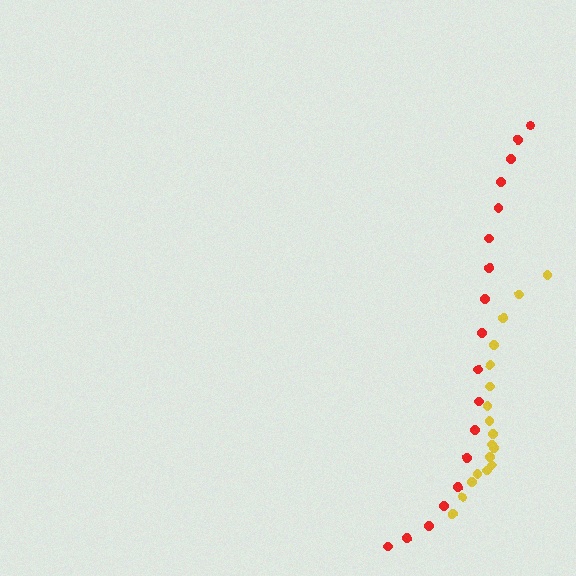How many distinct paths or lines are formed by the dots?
There are 2 distinct paths.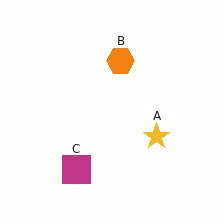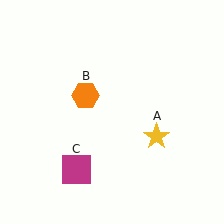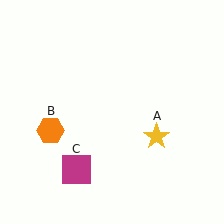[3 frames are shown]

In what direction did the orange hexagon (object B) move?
The orange hexagon (object B) moved down and to the left.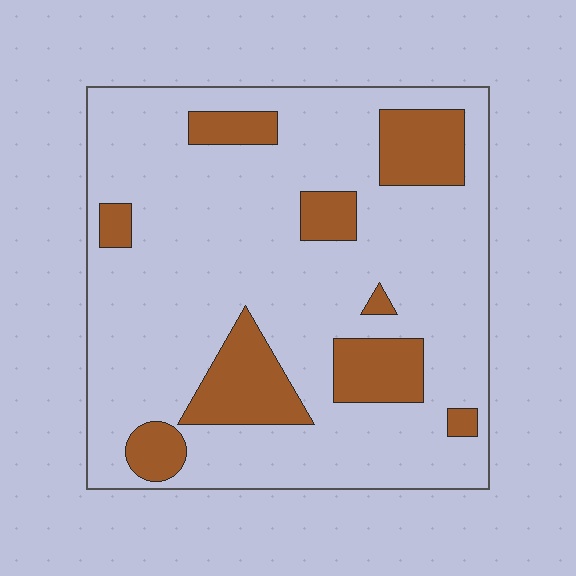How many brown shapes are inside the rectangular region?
9.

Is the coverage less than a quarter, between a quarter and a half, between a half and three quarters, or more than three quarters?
Less than a quarter.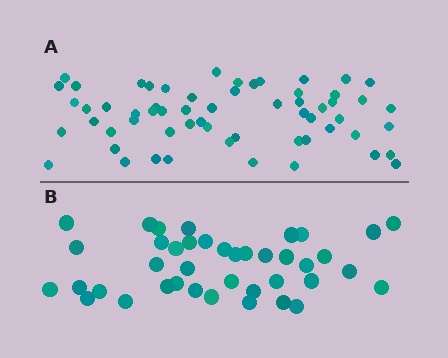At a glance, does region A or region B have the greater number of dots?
Region A (the top region) has more dots.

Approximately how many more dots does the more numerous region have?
Region A has approximately 20 more dots than region B.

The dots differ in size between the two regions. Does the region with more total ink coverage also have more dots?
No. Region B has more total ink coverage because its dots are larger, but region A actually contains more individual dots. Total area can be misleading — the number of items is what matters here.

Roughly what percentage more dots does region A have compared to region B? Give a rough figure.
About 50% more.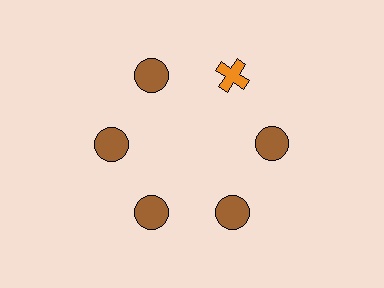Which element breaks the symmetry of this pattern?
The orange cross at roughly the 1 o'clock position breaks the symmetry. All other shapes are brown circles.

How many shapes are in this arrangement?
There are 6 shapes arranged in a ring pattern.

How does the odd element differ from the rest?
It differs in both color (orange instead of brown) and shape (cross instead of circle).